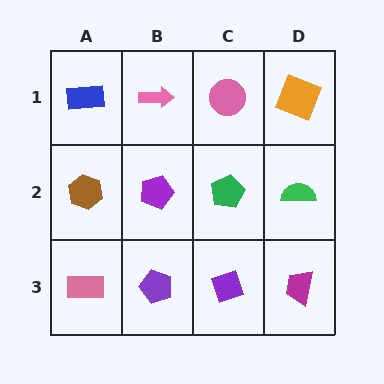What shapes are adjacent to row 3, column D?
A green semicircle (row 2, column D), a purple diamond (row 3, column C).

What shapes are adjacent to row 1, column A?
A brown hexagon (row 2, column A), a pink arrow (row 1, column B).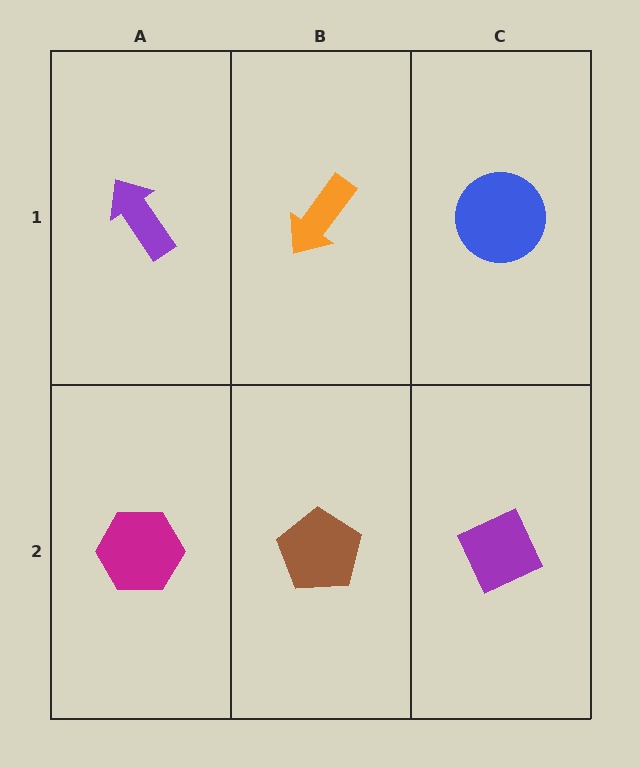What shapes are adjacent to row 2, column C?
A blue circle (row 1, column C), a brown pentagon (row 2, column B).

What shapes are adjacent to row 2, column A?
A purple arrow (row 1, column A), a brown pentagon (row 2, column B).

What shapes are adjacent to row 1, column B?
A brown pentagon (row 2, column B), a purple arrow (row 1, column A), a blue circle (row 1, column C).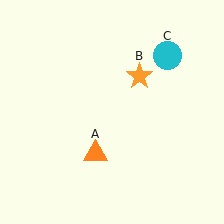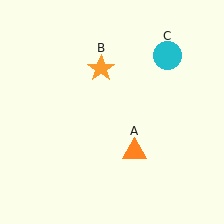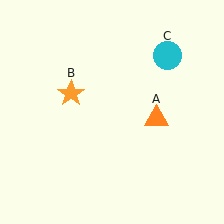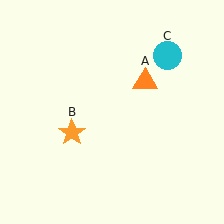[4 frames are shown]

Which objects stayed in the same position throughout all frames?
Cyan circle (object C) remained stationary.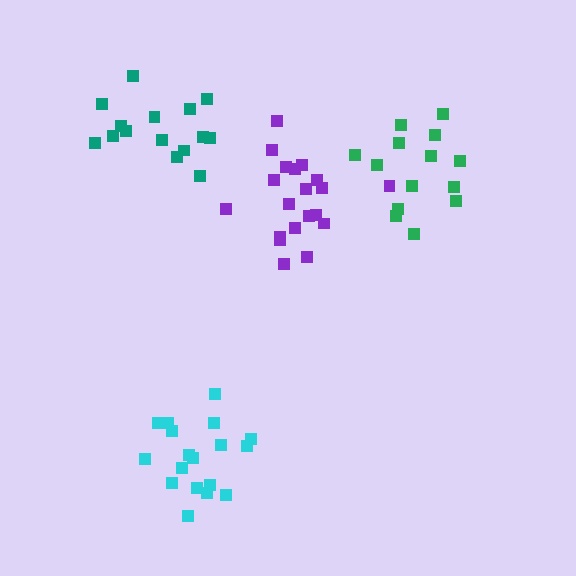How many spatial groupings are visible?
There are 4 spatial groupings.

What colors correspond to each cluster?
The clusters are colored: green, purple, cyan, teal.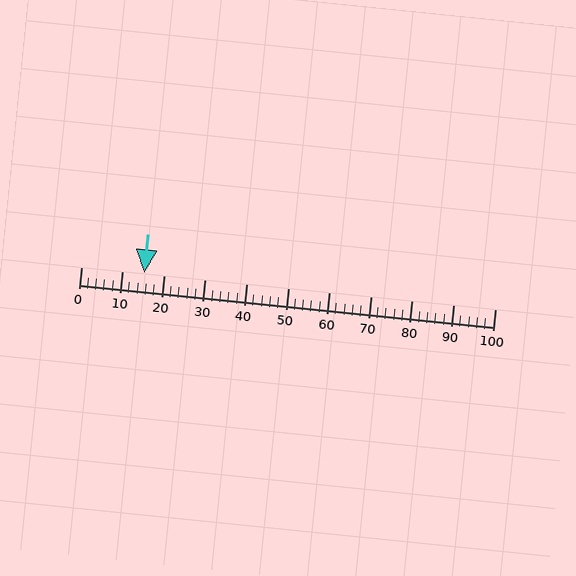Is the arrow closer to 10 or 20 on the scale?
The arrow is closer to 20.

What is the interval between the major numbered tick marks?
The major tick marks are spaced 10 units apart.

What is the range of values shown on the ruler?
The ruler shows values from 0 to 100.